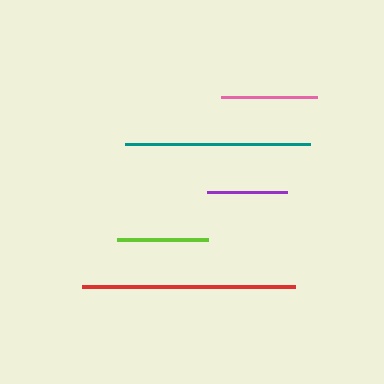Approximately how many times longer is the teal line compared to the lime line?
The teal line is approximately 2.0 times the length of the lime line.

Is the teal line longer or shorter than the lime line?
The teal line is longer than the lime line.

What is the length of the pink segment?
The pink segment is approximately 96 pixels long.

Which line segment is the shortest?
The purple line is the shortest at approximately 80 pixels.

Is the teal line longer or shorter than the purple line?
The teal line is longer than the purple line.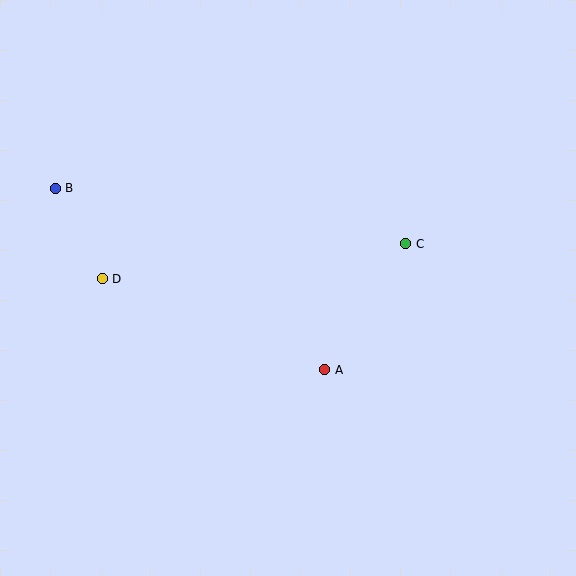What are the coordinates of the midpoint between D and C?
The midpoint between D and C is at (254, 261).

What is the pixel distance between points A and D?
The distance between A and D is 241 pixels.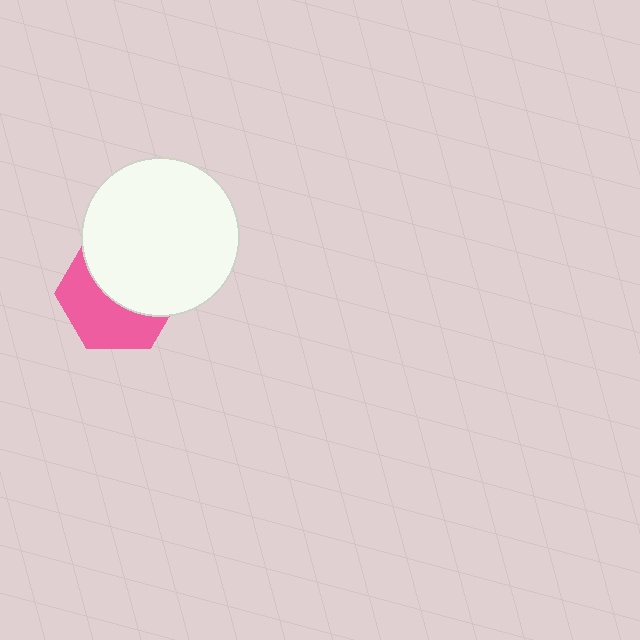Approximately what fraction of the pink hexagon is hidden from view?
Roughly 52% of the pink hexagon is hidden behind the white circle.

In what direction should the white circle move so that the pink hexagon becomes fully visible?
The white circle should move up. That is the shortest direction to clear the overlap and leave the pink hexagon fully visible.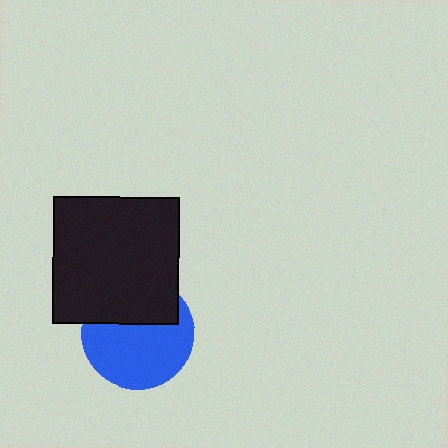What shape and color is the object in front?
The object in front is a black square.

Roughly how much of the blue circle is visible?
About half of it is visible (roughly 63%).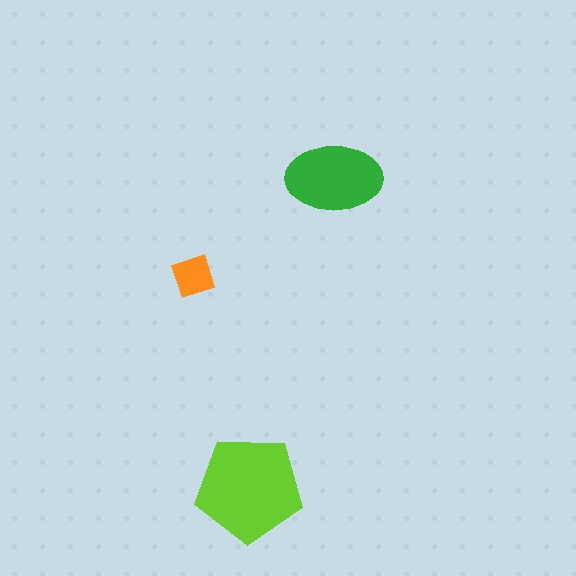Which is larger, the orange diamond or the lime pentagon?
The lime pentagon.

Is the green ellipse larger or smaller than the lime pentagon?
Smaller.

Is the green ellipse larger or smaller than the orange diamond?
Larger.